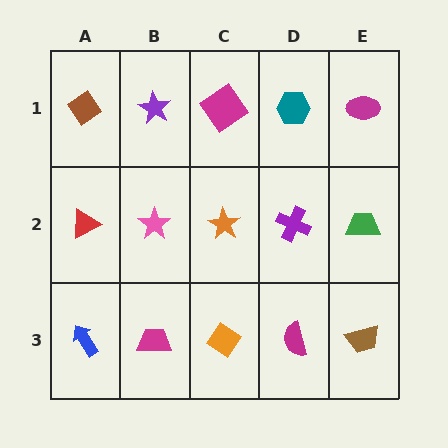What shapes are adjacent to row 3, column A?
A red triangle (row 2, column A), a magenta trapezoid (row 3, column B).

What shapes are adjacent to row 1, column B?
A pink star (row 2, column B), a brown diamond (row 1, column A), a magenta diamond (row 1, column C).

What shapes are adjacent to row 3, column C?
An orange star (row 2, column C), a magenta trapezoid (row 3, column B), a magenta semicircle (row 3, column D).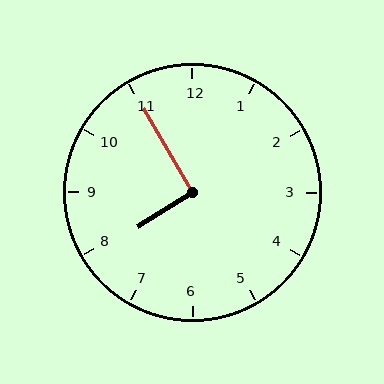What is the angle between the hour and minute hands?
Approximately 92 degrees.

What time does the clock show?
7:55.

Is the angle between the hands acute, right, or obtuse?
It is right.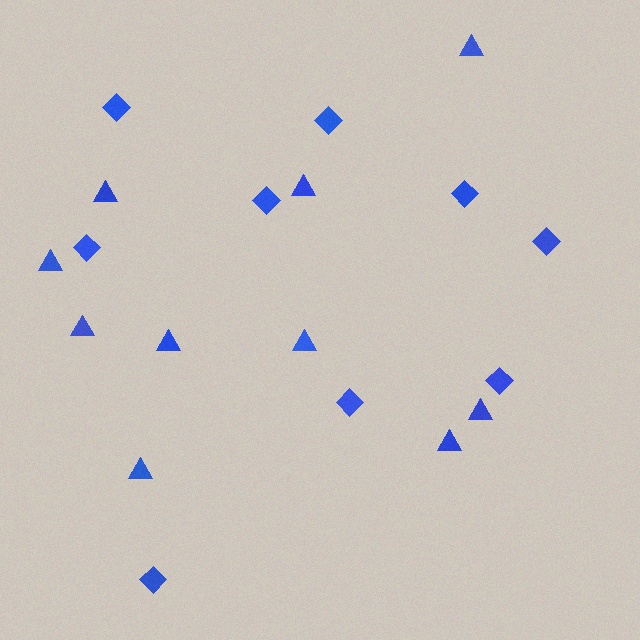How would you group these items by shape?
There are 2 groups: one group of triangles (10) and one group of diamonds (9).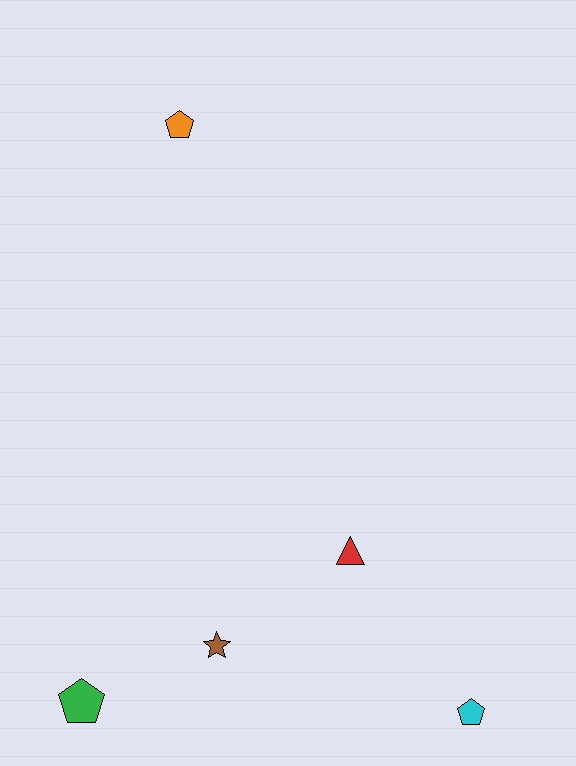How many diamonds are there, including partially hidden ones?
There are no diamonds.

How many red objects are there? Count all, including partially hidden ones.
There is 1 red object.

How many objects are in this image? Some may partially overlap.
There are 5 objects.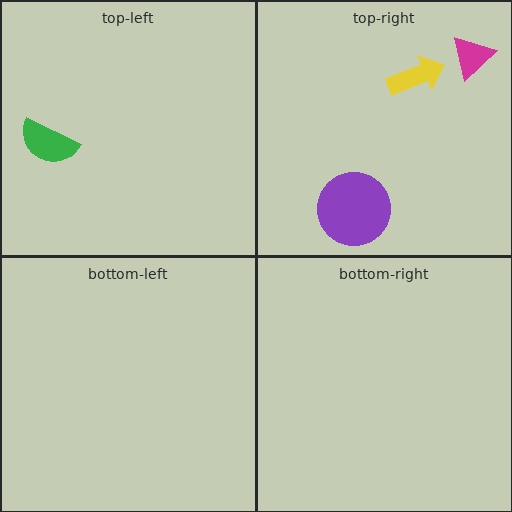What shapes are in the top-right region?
The magenta triangle, the purple circle, the yellow arrow.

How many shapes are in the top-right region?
3.